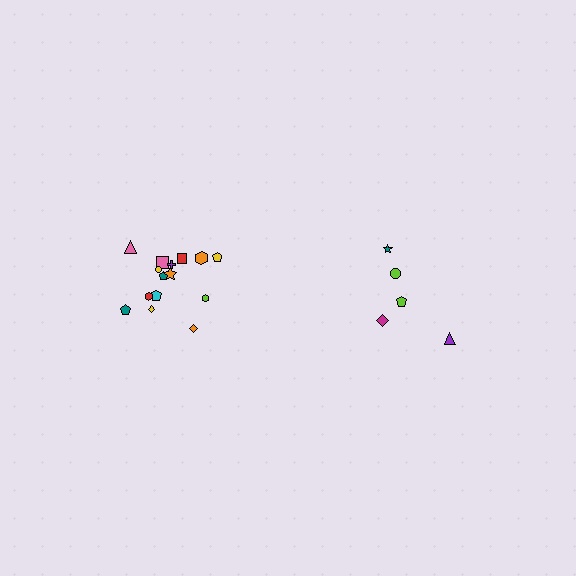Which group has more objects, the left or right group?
The left group.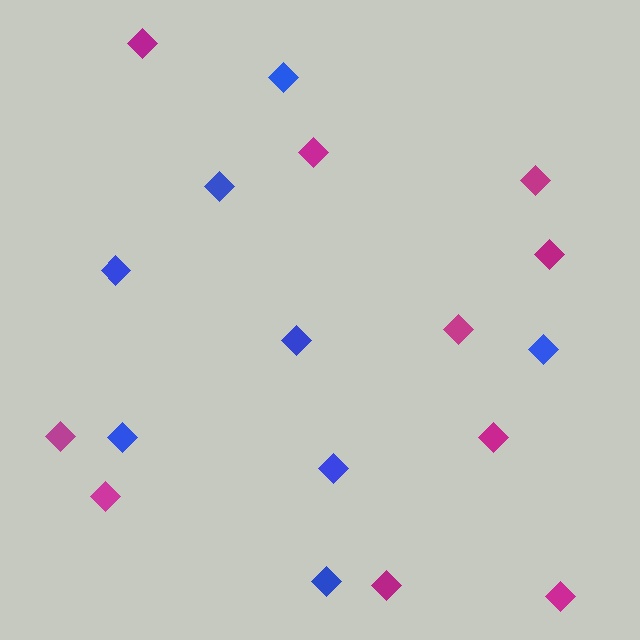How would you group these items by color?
There are 2 groups: one group of magenta diamonds (10) and one group of blue diamonds (8).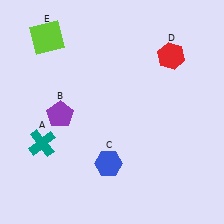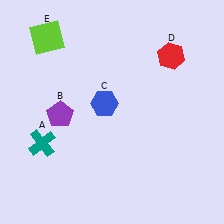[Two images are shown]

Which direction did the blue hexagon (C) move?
The blue hexagon (C) moved up.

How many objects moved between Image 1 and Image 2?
1 object moved between the two images.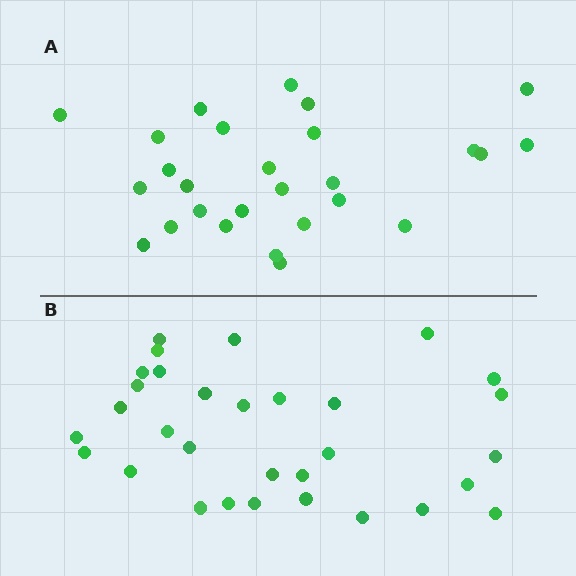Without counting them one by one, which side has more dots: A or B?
Region B (the bottom region) has more dots.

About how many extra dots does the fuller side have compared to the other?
Region B has about 4 more dots than region A.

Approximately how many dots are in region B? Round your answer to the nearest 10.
About 30 dots. (The exact count is 31, which rounds to 30.)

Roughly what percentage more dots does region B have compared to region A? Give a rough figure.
About 15% more.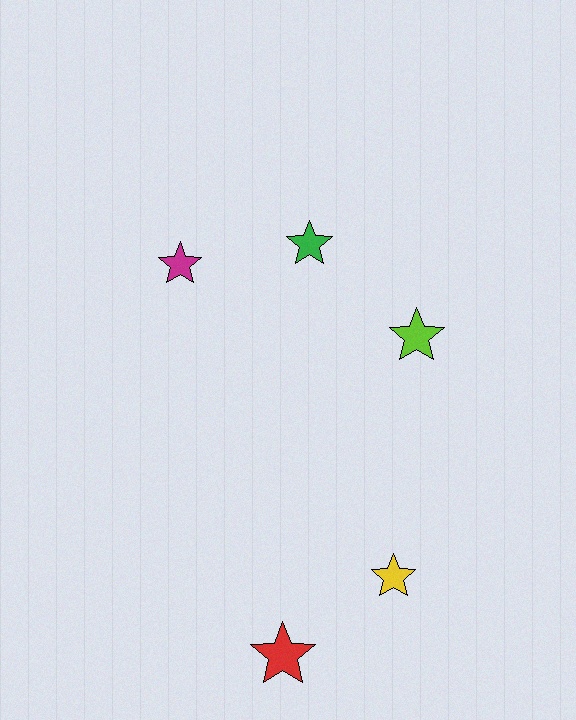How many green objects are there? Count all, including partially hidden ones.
There is 1 green object.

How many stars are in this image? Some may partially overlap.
There are 5 stars.